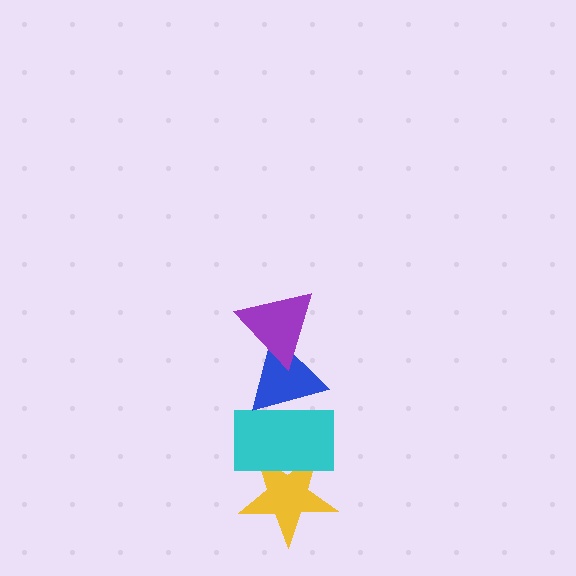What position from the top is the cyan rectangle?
The cyan rectangle is 3rd from the top.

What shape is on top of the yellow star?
The cyan rectangle is on top of the yellow star.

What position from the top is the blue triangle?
The blue triangle is 2nd from the top.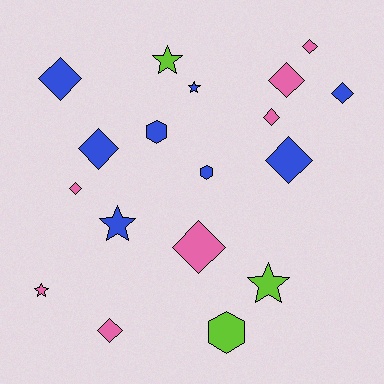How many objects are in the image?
There are 18 objects.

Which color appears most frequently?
Blue, with 8 objects.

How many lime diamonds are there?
There are no lime diamonds.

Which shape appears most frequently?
Diamond, with 10 objects.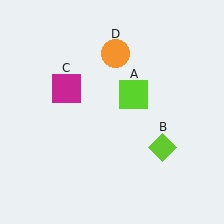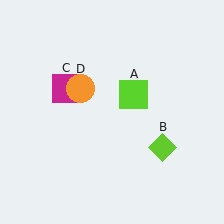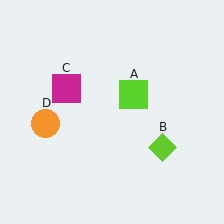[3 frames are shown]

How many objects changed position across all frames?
1 object changed position: orange circle (object D).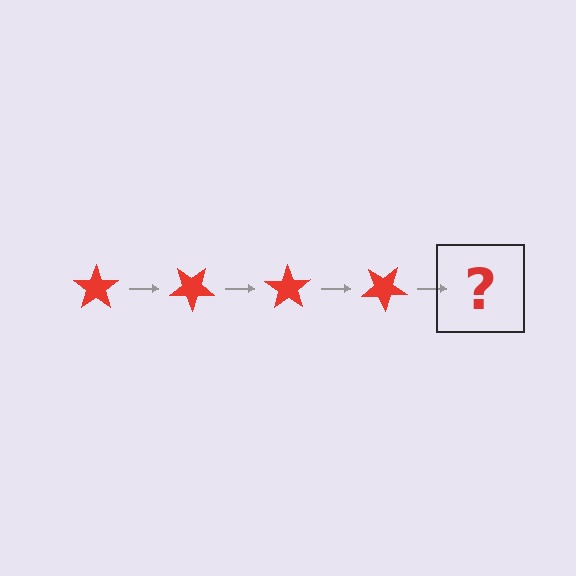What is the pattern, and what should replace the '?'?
The pattern is that the star rotates 35 degrees each step. The '?' should be a red star rotated 140 degrees.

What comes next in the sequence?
The next element should be a red star rotated 140 degrees.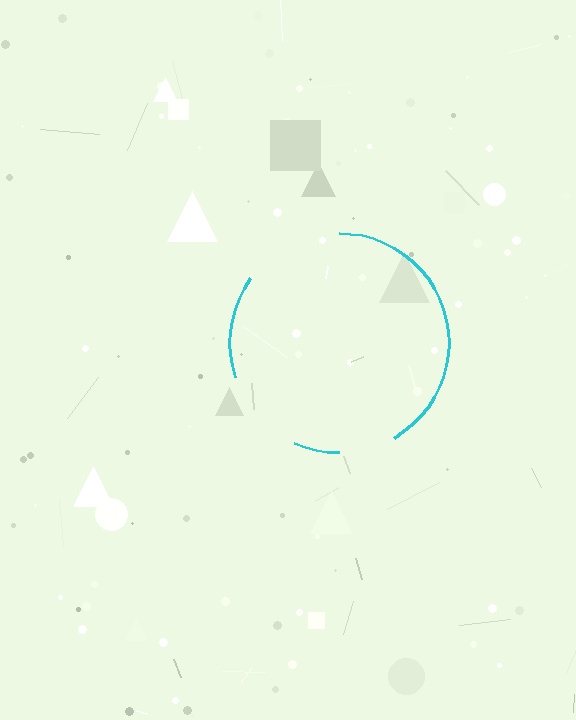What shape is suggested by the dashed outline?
The dashed outline suggests a circle.